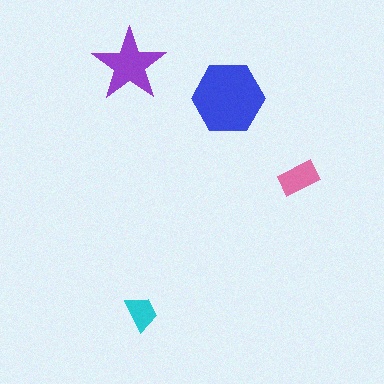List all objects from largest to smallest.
The blue hexagon, the purple star, the pink rectangle, the cyan trapezoid.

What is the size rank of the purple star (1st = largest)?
2nd.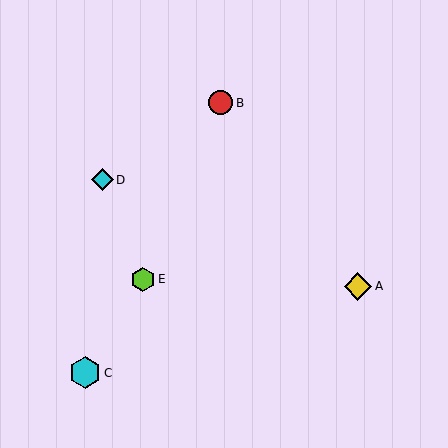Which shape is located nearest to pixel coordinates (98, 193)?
The cyan diamond (labeled D) at (102, 180) is nearest to that location.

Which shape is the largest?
The cyan hexagon (labeled C) is the largest.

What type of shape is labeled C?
Shape C is a cyan hexagon.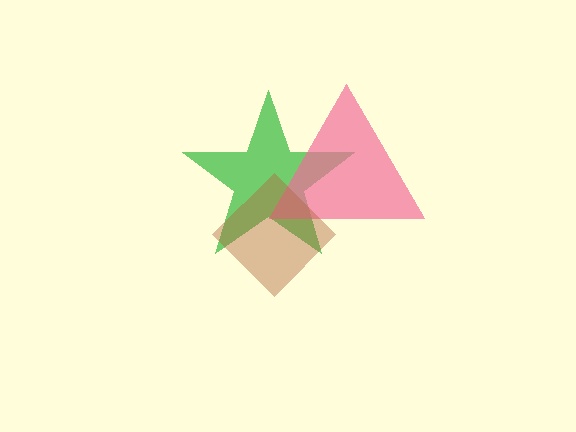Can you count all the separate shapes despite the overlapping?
Yes, there are 3 separate shapes.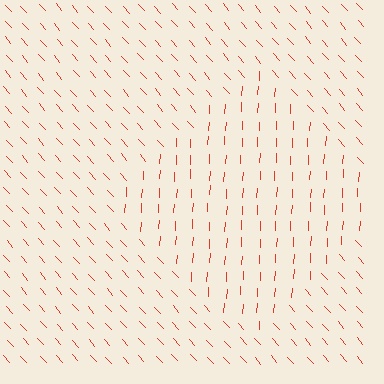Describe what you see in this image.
The image is filled with small red line segments. A diamond region in the image has lines oriented differently from the surrounding lines, creating a visible texture boundary.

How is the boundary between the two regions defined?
The boundary is defined purely by a change in line orientation (approximately 45 degrees difference). All lines are the same color and thickness.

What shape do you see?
I see a diamond.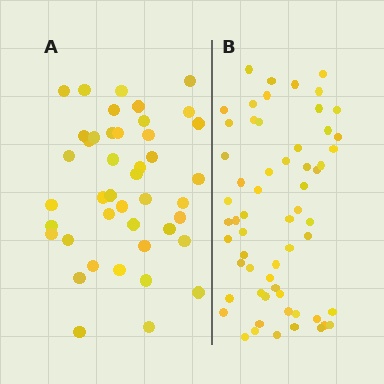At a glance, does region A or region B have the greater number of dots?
Region B (the right region) has more dots.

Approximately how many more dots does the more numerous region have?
Region B has approximately 15 more dots than region A.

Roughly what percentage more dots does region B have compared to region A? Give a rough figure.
About 40% more.